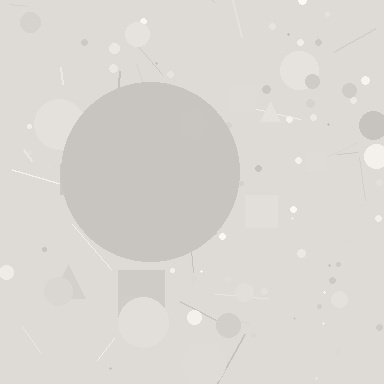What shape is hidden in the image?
A circle is hidden in the image.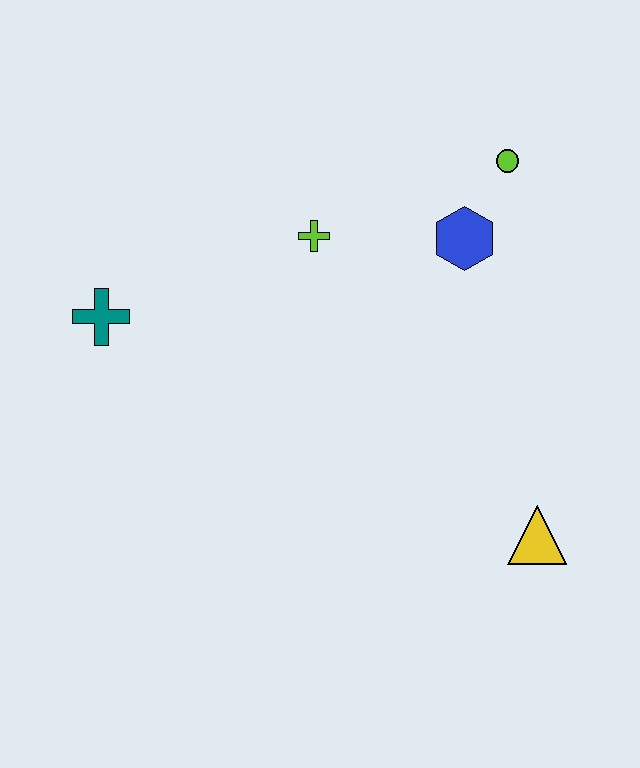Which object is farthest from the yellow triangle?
The teal cross is farthest from the yellow triangle.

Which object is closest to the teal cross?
The lime cross is closest to the teal cross.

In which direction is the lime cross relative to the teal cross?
The lime cross is to the right of the teal cross.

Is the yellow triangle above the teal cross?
No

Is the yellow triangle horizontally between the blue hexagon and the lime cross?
No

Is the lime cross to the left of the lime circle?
Yes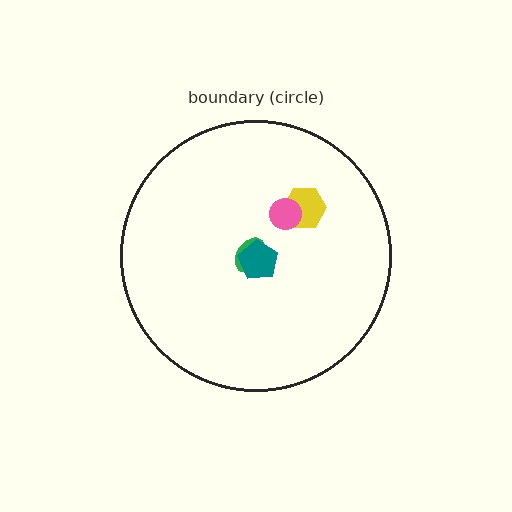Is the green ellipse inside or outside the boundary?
Inside.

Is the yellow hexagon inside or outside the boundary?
Inside.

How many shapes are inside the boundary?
4 inside, 0 outside.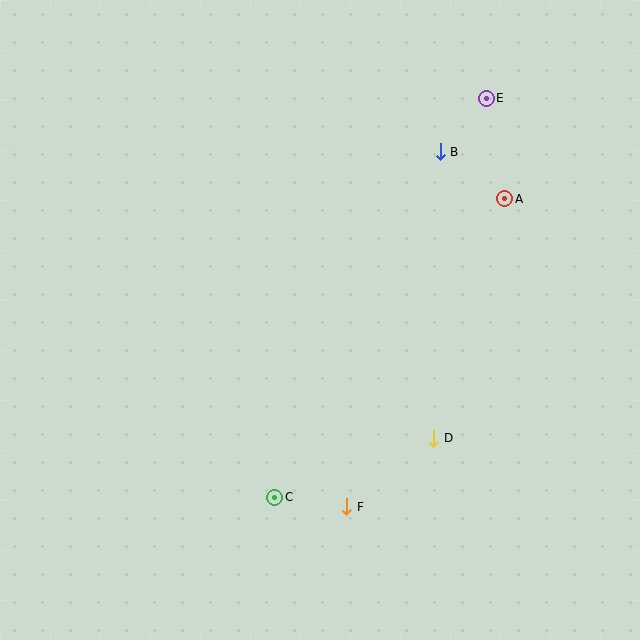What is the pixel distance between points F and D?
The distance between F and D is 111 pixels.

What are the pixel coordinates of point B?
Point B is at (440, 152).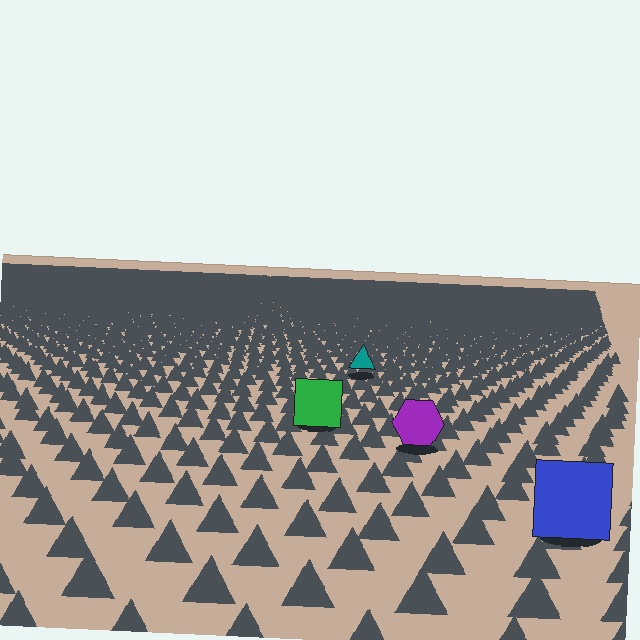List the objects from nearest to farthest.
From nearest to farthest: the blue square, the purple hexagon, the green square, the teal triangle.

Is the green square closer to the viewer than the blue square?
No. The blue square is closer — you can tell from the texture gradient: the ground texture is coarser near it.